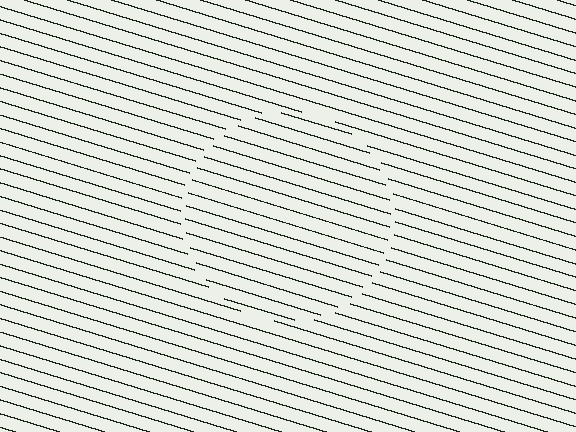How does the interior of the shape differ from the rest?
The interior of the shape contains the same grating, shifted by half a period — the contour is defined by the phase discontinuity where line-ends from the inner and outer gratings abut.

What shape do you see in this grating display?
An illusory circle. The interior of the shape contains the same grating, shifted by half a period — the contour is defined by the phase discontinuity where line-ends from the inner and outer gratings abut.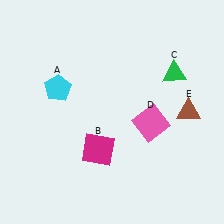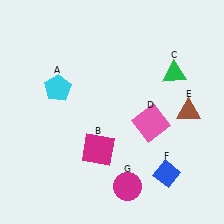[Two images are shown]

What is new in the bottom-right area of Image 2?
A blue diamond (F) was added in the bottom-right area of Image 2.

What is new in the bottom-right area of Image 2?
A magenta circle (G) was added in the bottom-right area of Image 2.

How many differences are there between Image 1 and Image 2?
There are 2 differences between the two images.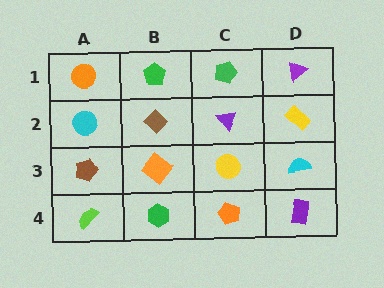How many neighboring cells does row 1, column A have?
2.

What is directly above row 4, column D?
A cyan semicircle.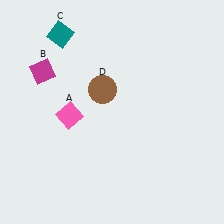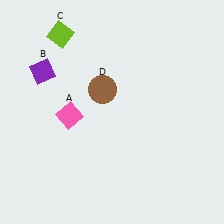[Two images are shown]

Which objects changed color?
B changed from magenta to purple. C changed from teal to lime.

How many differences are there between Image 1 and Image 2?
There are 2 differences between the two images.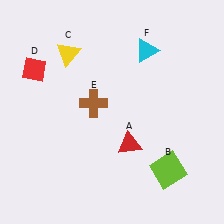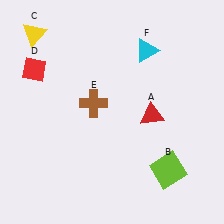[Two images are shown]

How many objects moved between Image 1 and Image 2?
2 objects moved between the two images.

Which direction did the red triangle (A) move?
The red triangle (A) moved up.